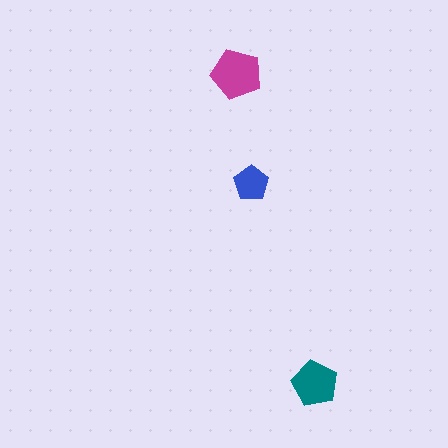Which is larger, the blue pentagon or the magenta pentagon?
The magenta one.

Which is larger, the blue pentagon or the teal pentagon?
The teal one.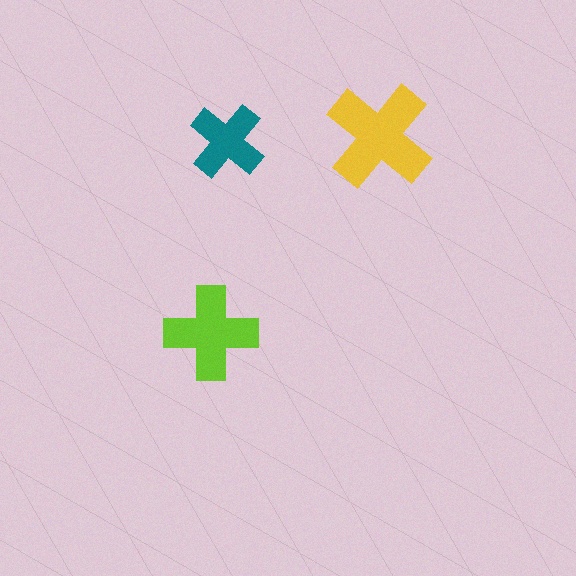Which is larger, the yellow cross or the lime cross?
The yellow one.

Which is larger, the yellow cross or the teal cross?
The yellow one.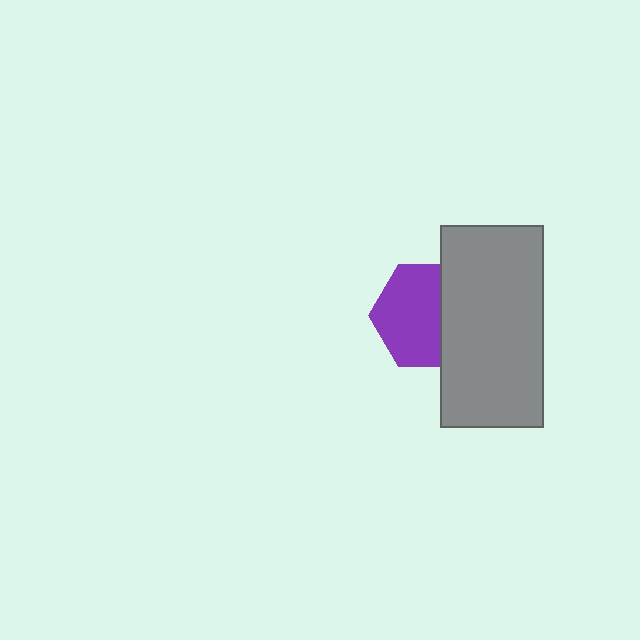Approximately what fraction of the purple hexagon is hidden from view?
Roughly 37% of the purple hexagon is hidden behind the gray rectangle.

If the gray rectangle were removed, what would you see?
You would see the complete purple hexagon.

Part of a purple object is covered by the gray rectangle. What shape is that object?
It is a hexagon.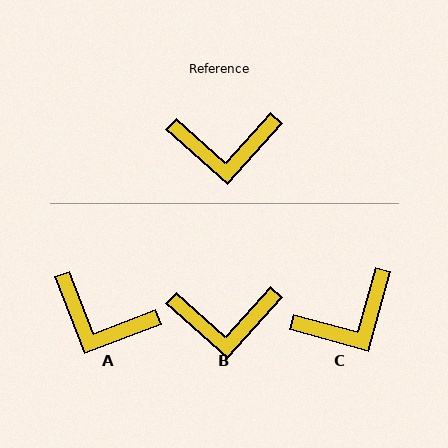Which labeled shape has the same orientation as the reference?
B.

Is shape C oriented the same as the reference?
No, it is off by about 26 degrees.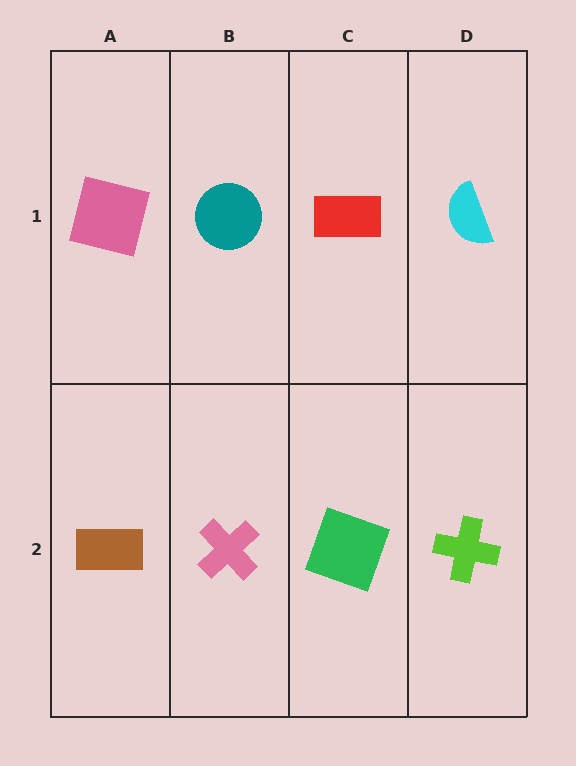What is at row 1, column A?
A pink square.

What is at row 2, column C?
A green square.